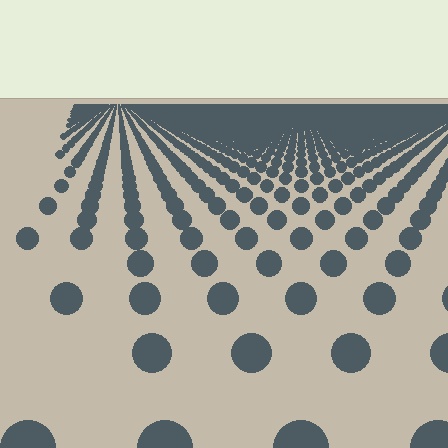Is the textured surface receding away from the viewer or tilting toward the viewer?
The surface is receding away from the viewer. Texture elements get smaller and denser toward the top.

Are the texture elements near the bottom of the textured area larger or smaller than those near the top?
Larger. Near the bottom, elements are closer to the viewer and appear at a bigger on-screen size.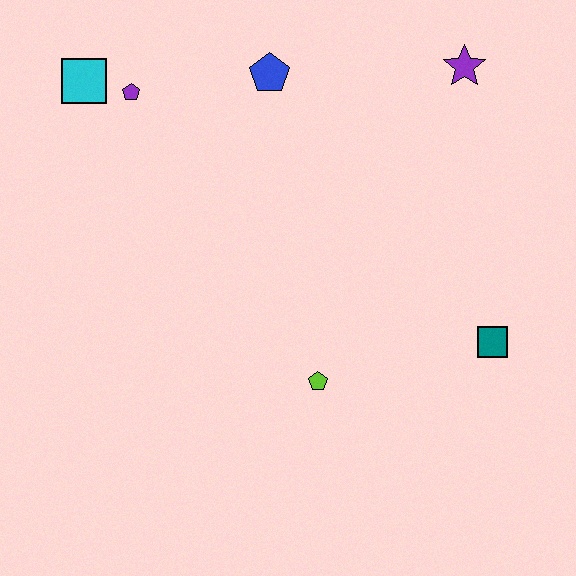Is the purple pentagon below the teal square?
No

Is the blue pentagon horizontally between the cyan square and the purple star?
Yes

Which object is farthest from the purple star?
The cyan square is farthest from the purple star.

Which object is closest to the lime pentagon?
The teal square is closest to the lime pentagon.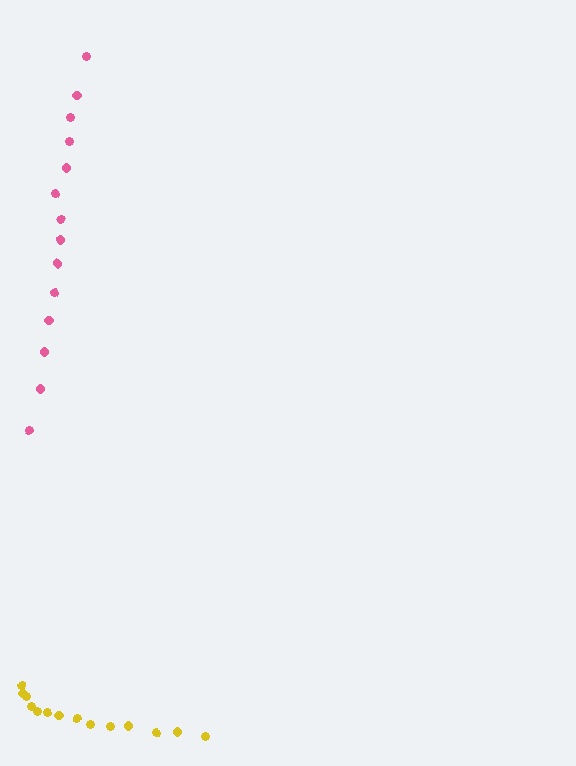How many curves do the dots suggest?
There are 2 distinct paths.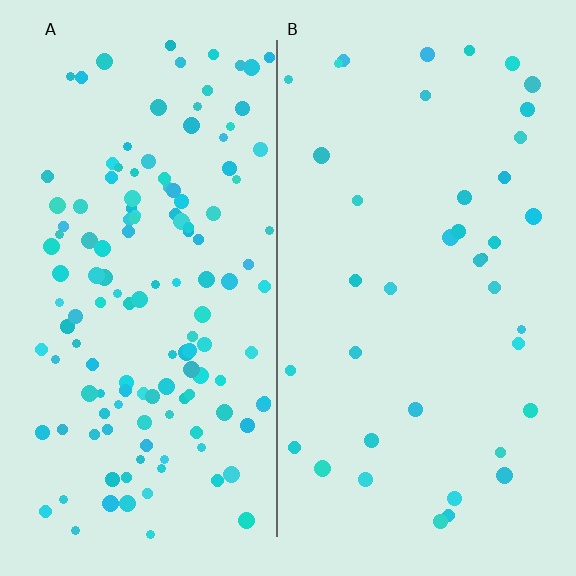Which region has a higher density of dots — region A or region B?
A (the left).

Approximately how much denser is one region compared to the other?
Approximately 3.4× — region A over region B.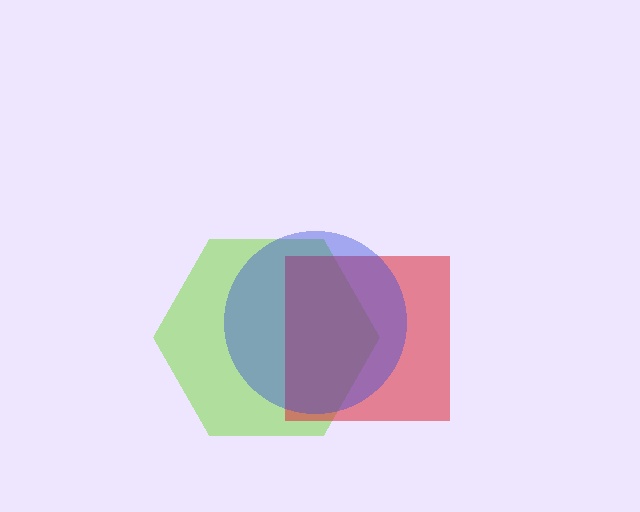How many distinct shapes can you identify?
There are 3 distinct shapes: a lime hexagon, a red square, a blue circle.